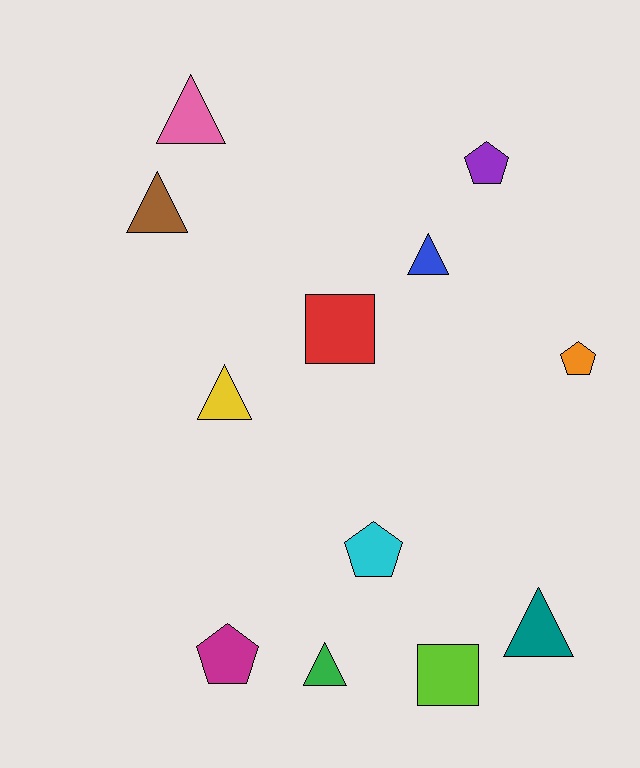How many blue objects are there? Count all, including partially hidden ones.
There is 1 blue object.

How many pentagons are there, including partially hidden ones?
There are 4 pentagons.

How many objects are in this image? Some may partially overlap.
There are 12 objects.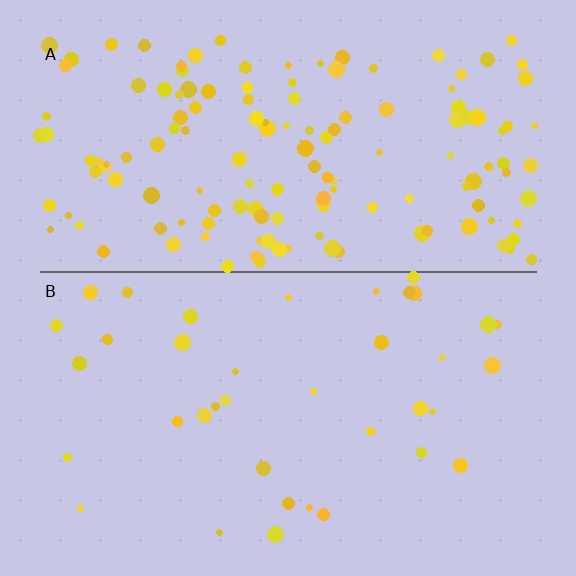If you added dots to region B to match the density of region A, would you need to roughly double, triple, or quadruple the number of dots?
Approximately quadruple.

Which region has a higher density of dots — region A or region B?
A (the top).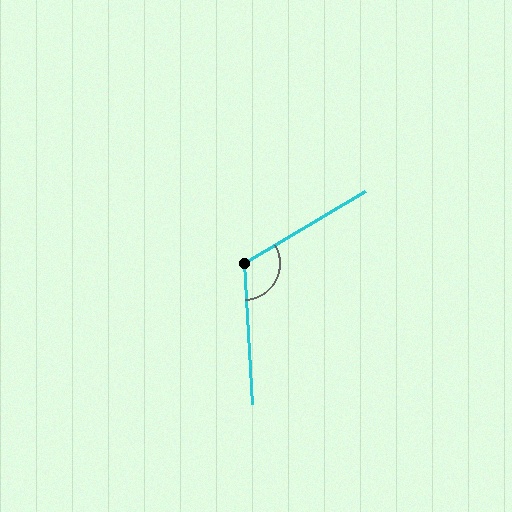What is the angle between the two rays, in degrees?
Approximately 117 degrees.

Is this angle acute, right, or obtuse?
It is obtuse.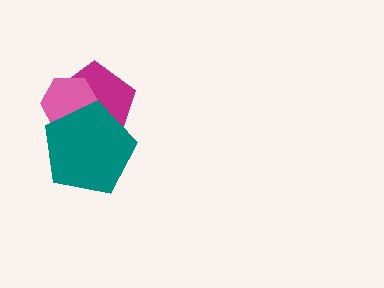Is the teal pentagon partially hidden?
No, no other shape covers it.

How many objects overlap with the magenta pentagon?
2 objects overlap with the magenta pentagon.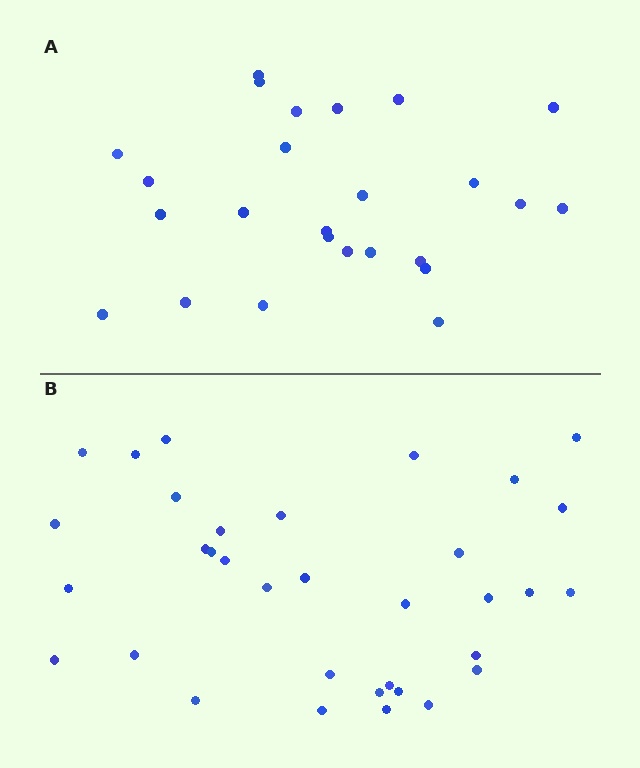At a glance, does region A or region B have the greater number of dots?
Region B (the bottom region) has more dots.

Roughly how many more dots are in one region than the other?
Region B has roughly 8 or so more dots than region A.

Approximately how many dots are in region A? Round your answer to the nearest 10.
About 20 dots. (The exact count is 25, which rounds to 20.)